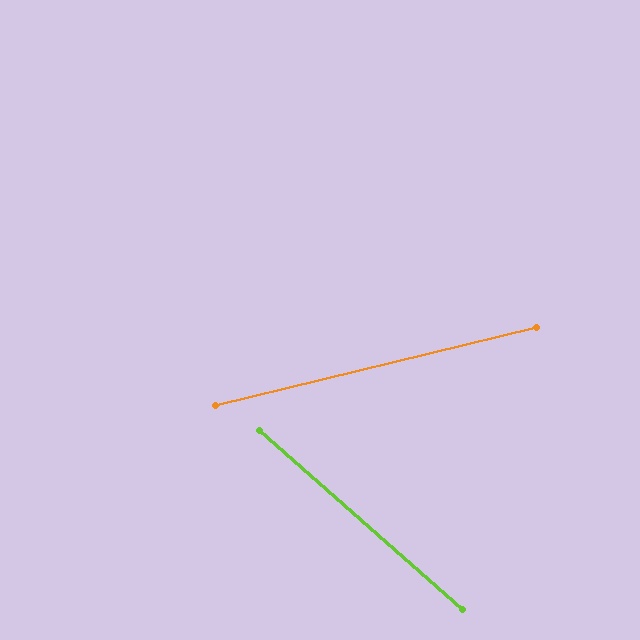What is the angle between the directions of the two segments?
Approximately 55 degrees.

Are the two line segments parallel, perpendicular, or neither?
Neither parallel nor perpendicular — they differ by about 55°.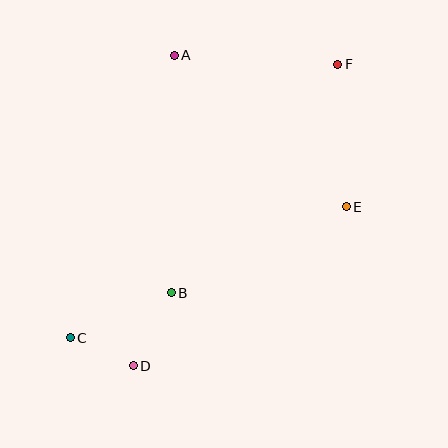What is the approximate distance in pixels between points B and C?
The distance between B and C is approximately 111 pixels.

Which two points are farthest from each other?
Points C and F are farthest from each other.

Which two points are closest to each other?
Points C and D are closest to each other.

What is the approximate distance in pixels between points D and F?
The distance between D and F is approximately 364 pixels.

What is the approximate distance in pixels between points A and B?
The distance between A and B is approximately 237 pixels.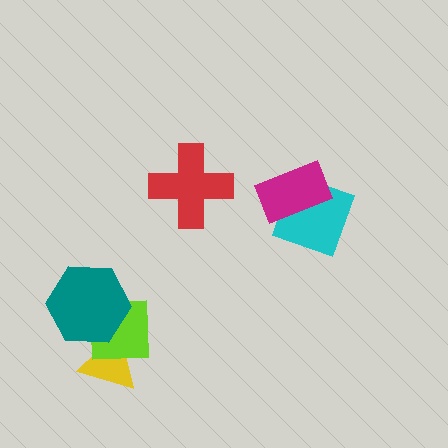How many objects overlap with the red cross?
0 objects overlap with the red cross.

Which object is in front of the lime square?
The teal hexagon is in front of the lime square.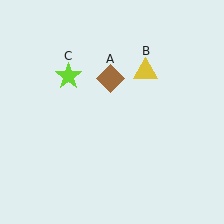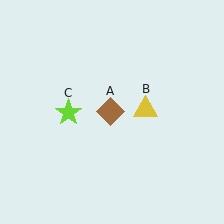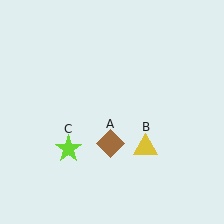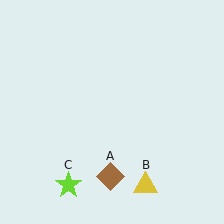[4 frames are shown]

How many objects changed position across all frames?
3 objects changed position: brown diamond (object A), yellow triangle (object B), lime star (object C).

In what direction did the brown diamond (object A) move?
The brown diamond (object A) moved down.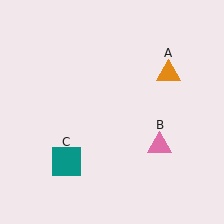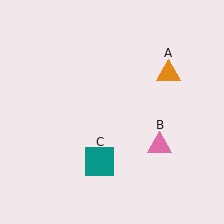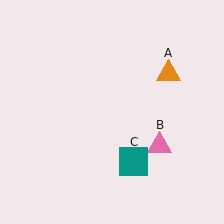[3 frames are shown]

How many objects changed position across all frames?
1 object changed position: teal square (object C).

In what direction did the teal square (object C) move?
The teal square (object C) moved right.